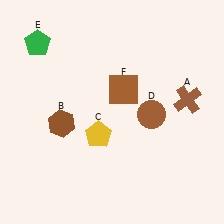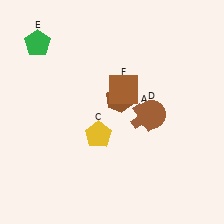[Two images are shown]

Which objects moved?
The objects that moved are: the brown cross (A), the brown hexagon (B).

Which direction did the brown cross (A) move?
The brown cross (A) moved left.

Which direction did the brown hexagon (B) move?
The brown hexagon (B) moved right.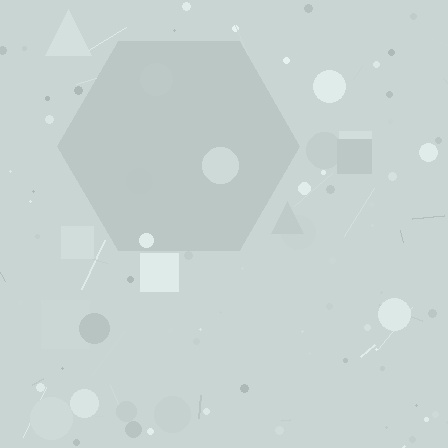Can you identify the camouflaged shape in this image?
The camouflaged shape is a hexagon.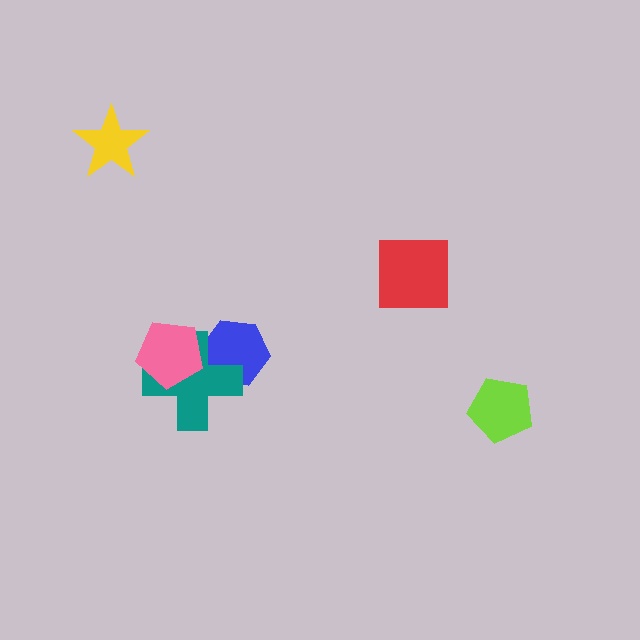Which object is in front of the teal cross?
The pink pentagon is in front of the teal cross.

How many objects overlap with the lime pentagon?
0 objects overlap with the lime pentagon.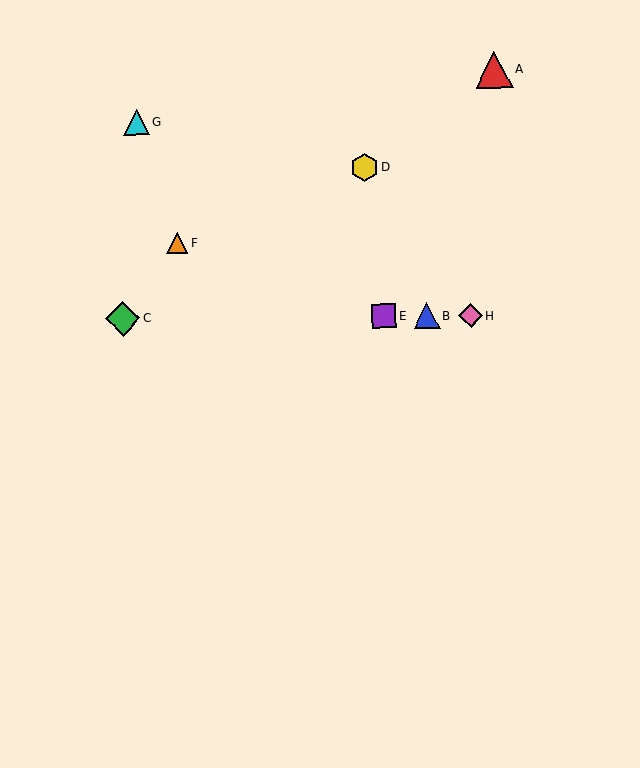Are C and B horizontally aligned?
Yes, both are at y≈318.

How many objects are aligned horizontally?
4 objects (B, C, E, H) are aligned horizontally.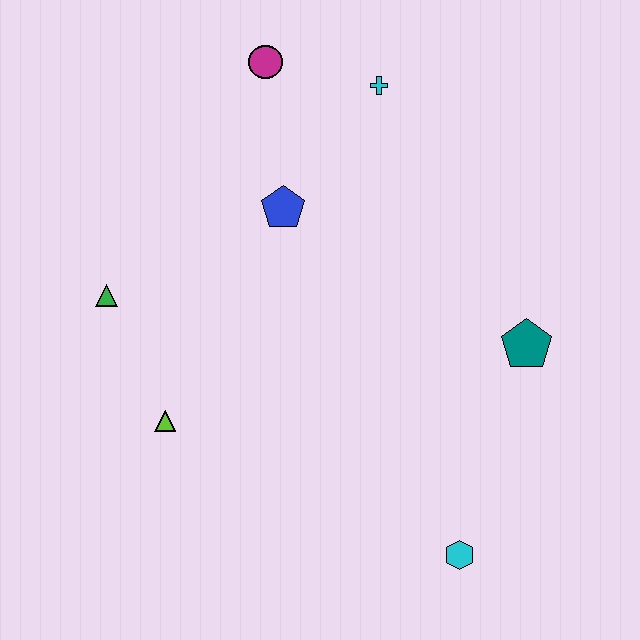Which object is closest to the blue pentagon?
The magenta circle is closest to the blue pentagon.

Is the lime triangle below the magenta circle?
Yes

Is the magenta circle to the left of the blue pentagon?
Yes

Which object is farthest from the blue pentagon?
The cyan hexagon is farthest from the blue pentagon.